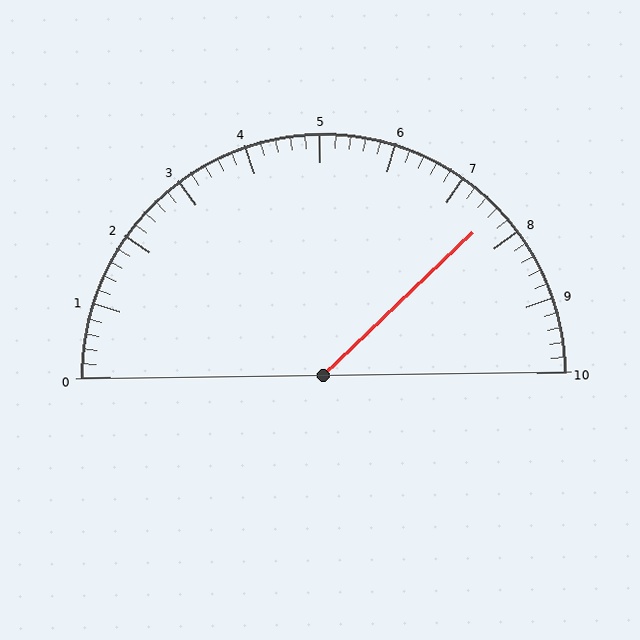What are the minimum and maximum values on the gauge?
The gauge ranges from 0 to 10.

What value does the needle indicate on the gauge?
The needle indicates approximately 7.6.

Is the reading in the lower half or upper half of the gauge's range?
The reading is in the upper half of the range (0 to 10).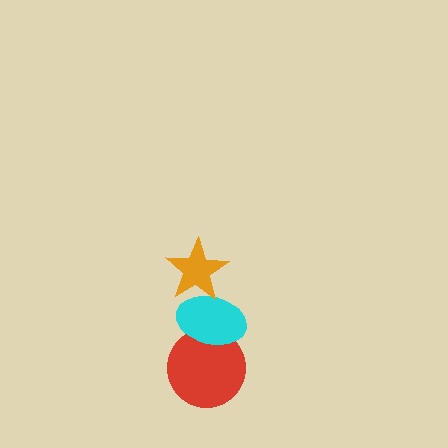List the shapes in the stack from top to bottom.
From top to bottom: the orange star, the cyan ellipse, the red circle.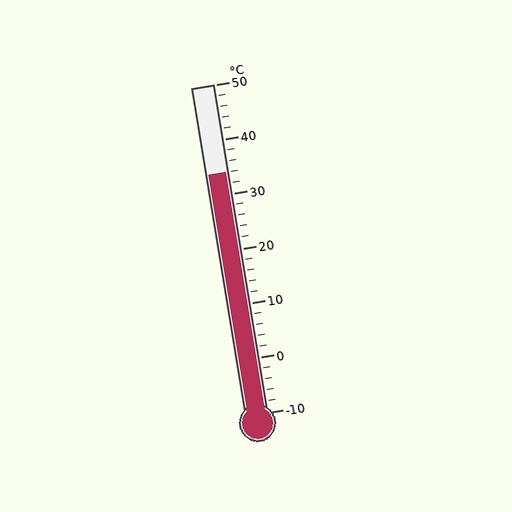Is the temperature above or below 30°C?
The temperature is above 30°C.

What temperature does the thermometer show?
The thermometer shows approximately 34°C.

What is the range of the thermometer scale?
The thermometer scale ranges from -10°C to 50°C.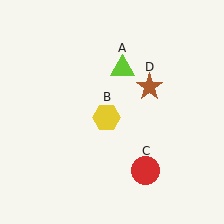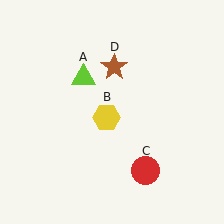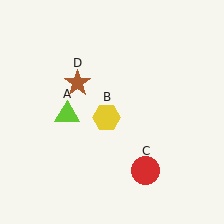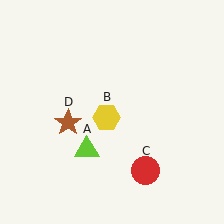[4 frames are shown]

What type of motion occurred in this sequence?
The lime triangle (object A), brown star (object D) rotated counterclockwise around the center of the scene.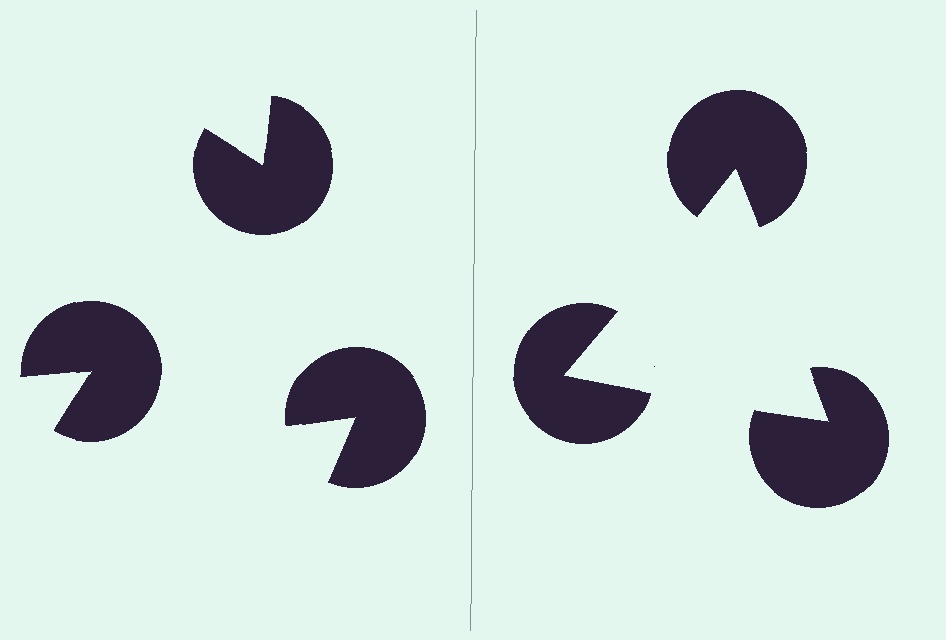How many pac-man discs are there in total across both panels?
6 — 3 on each side.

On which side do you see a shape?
An illusory triangle appears on the right side. On the left side the wedge cuts are rotated, so no coherent shape forms.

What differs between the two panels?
The pac-man discs are positioned identically on both sides; only the wedge orientations differ. On the right they align to a triangle; on the left they are misaligned.